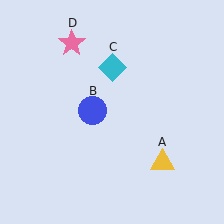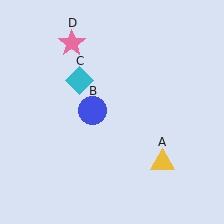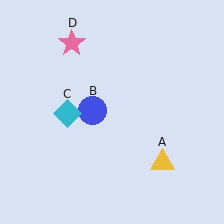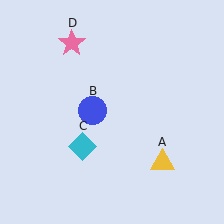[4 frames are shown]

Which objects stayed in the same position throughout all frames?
Yellow triangle (object A) and blue circle (object B) and pink star (object D) remained stationary.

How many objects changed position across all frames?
1 object changed position: cyan diamond (object C).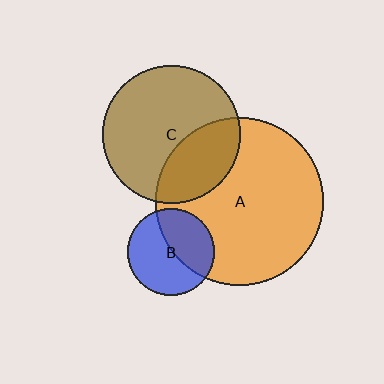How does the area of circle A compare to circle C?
Approximately 1.5 times.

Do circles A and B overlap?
Yes.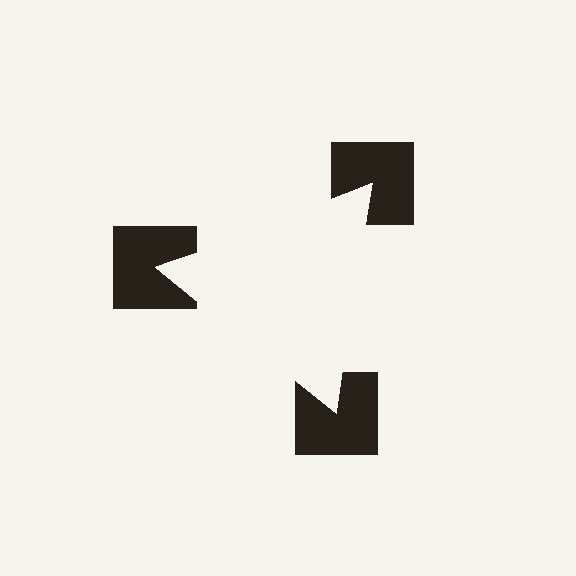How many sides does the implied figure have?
3 sides.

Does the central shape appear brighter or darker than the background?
It typically appears slightly brighter than the background, even though no actual brightness change is drawn.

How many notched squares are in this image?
There are 3 — one at each vertex of the illusory triangle.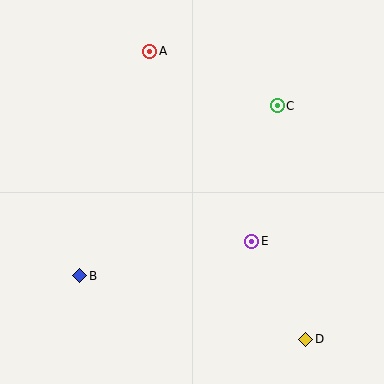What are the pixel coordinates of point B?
Point B is at (80, 276).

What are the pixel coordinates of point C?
Point C is at (277, 106).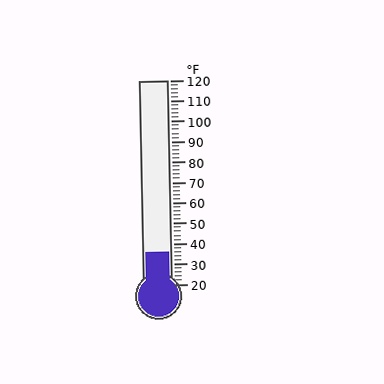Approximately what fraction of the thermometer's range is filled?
The thermometer is filled to approximately 15% of its range.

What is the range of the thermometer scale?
The thermometer scale ranges from 20°F to 120°F.